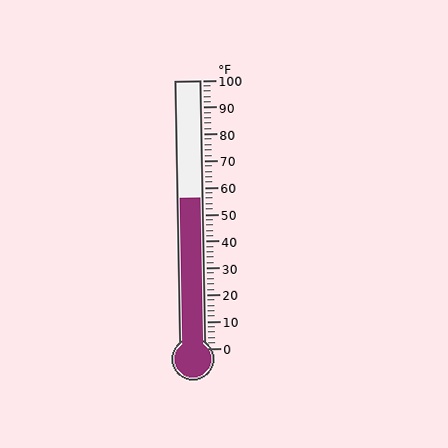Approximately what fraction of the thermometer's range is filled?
The thermometer is filled to approximately 55% of its range.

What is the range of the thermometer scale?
The thermometer scale ranges from 0°F to 100°F.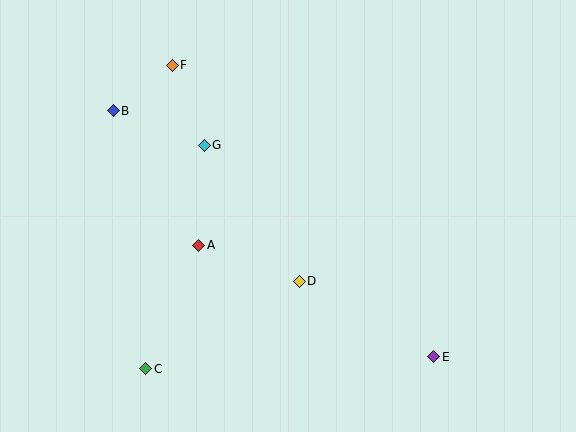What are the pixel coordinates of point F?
Point F is at (172, 65).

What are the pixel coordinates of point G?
Point G is at (204, 145).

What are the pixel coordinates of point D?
Point D is at (299, 281).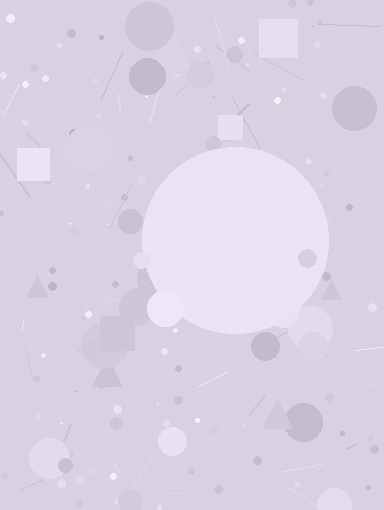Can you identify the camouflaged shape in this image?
The camouflaged shape is a circle.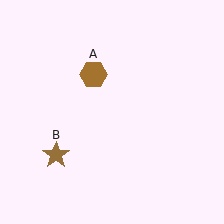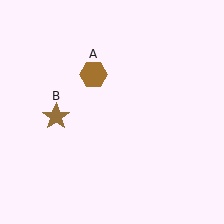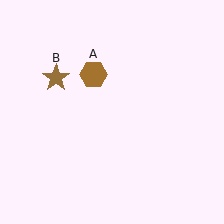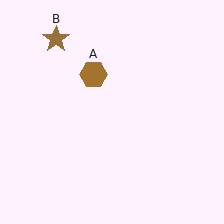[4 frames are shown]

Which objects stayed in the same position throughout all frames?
Brown hexagon (object A) remained stationary.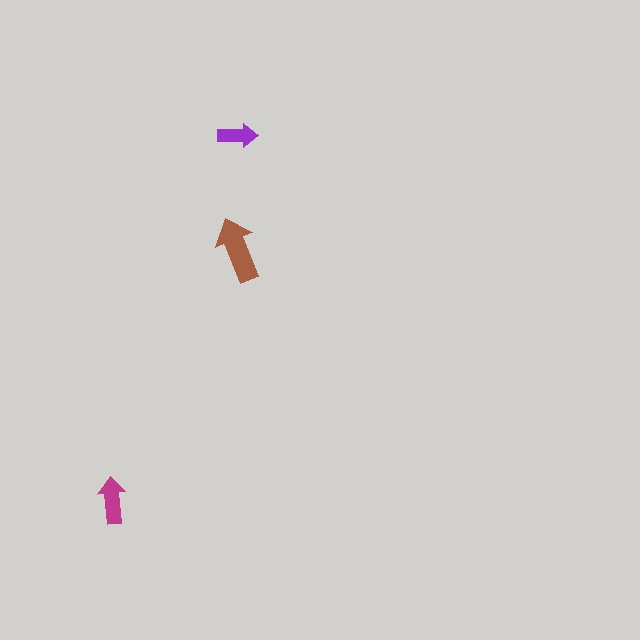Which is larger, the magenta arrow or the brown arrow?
The brown one.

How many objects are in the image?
There are 3 objects in the image.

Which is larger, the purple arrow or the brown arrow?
The brown one.